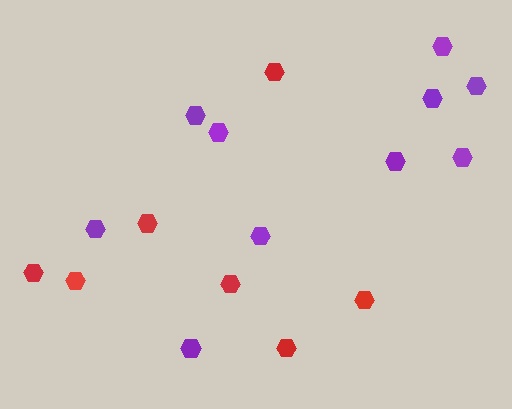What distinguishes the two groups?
There are 2 groups: one group of red hexagons (7) and one group of purple hexagons (10).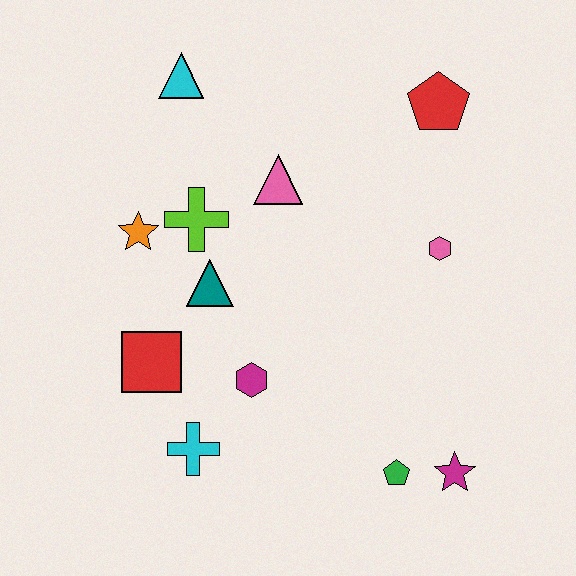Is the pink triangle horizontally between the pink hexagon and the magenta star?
No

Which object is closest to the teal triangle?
The lime cross is closest to the teal triangle.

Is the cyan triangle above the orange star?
Yes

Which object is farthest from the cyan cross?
The red pentagon is farthest from the cyan cross.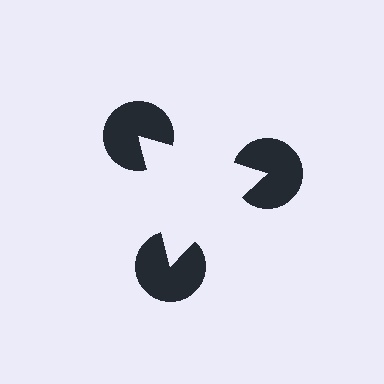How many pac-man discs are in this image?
There are 3 — one at each vertex of the illusory triangle.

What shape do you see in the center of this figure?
An illusory triangle — its edges are inferred from the aligned wedge cuts in the pac-man discs, not physically drawn.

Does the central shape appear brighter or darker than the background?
It typically appears slightly brighter than the background, even though no actual brightness change is drawn.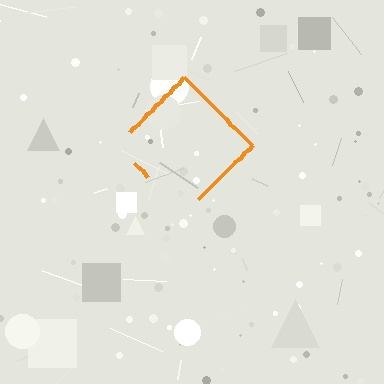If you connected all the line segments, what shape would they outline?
They would outline a diamond.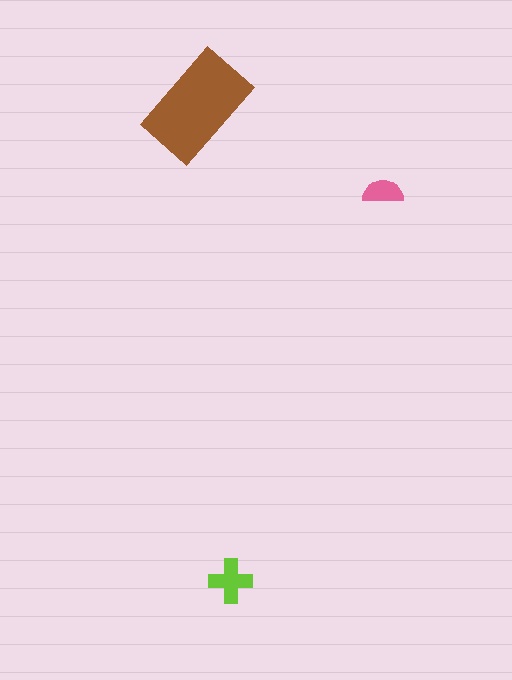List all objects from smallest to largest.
The pink semicircle, the lime cross, the brown rectangle.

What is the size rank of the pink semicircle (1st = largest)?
3rd.